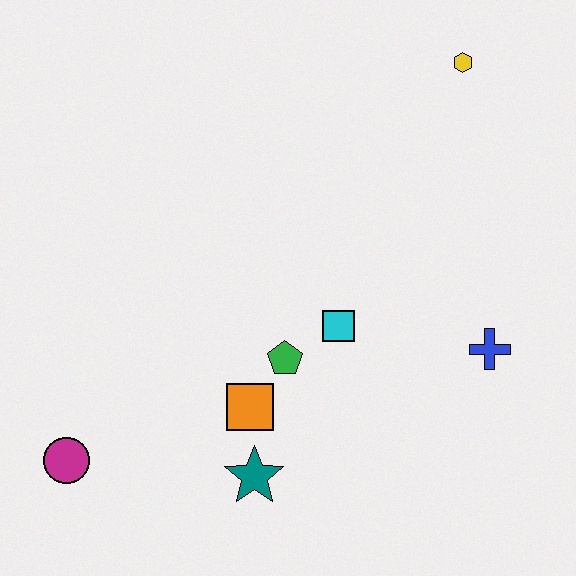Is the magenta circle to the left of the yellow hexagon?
Yes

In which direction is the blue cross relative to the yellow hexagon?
The blue cross is below the yellow hexagon.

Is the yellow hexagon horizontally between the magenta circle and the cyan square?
No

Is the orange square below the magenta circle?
No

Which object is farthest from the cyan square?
The magenta circle is farthest from the cyan square.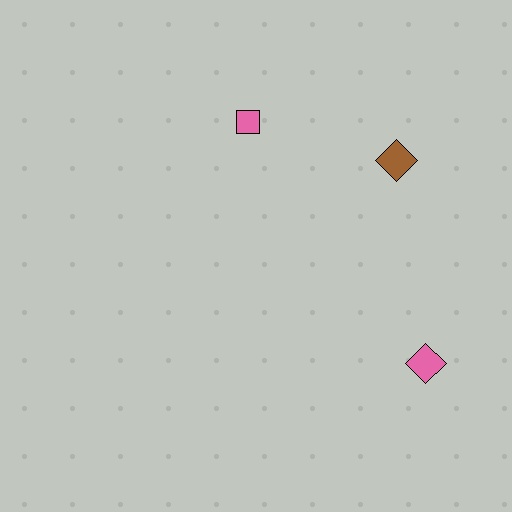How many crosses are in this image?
There are no crosses.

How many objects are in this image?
There are 3 objects.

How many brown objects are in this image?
There is 1 brown object.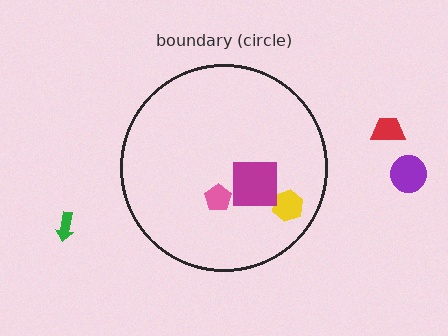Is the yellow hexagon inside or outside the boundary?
Inside.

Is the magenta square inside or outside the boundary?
Inside.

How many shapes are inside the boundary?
3 inside, 3 outside.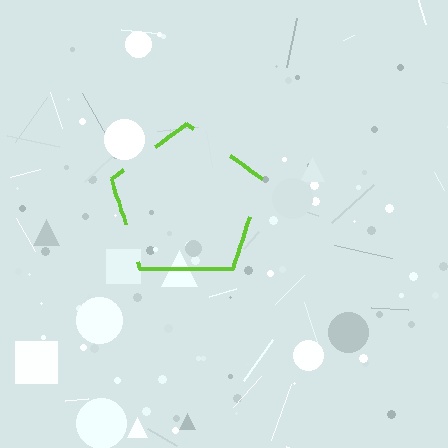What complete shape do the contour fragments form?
The contour fragments form a pentagon.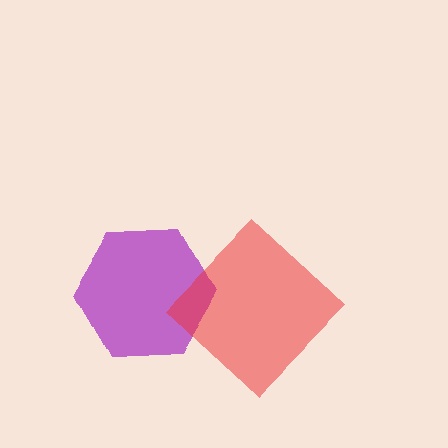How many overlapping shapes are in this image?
There are 2 overlapping shapes in the image.